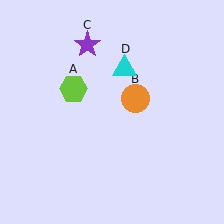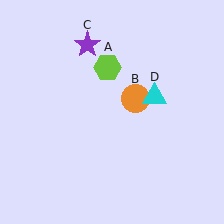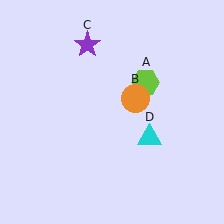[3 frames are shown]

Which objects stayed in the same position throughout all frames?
Orange circle (object B) and purple star (object C) remained stationary.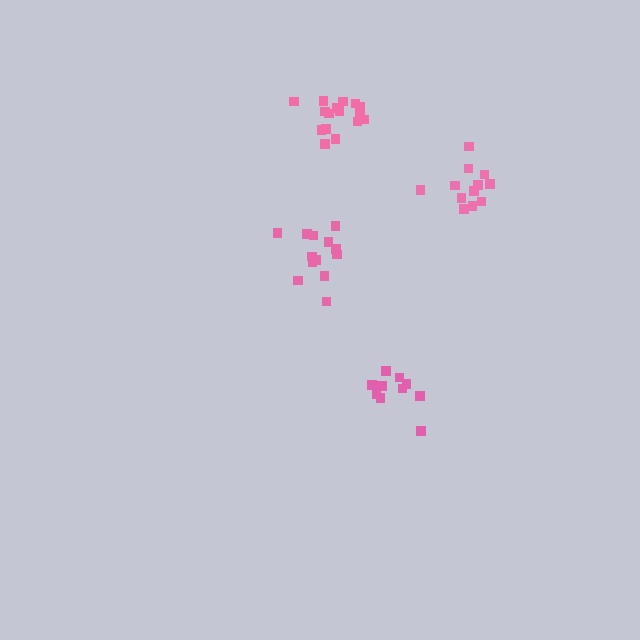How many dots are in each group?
Group 1: 12 dots, Group 2: 10 dots, Group 3: 13 dots, Group 4: 16 dots (51 total).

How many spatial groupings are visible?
There are 4 spatial groupings.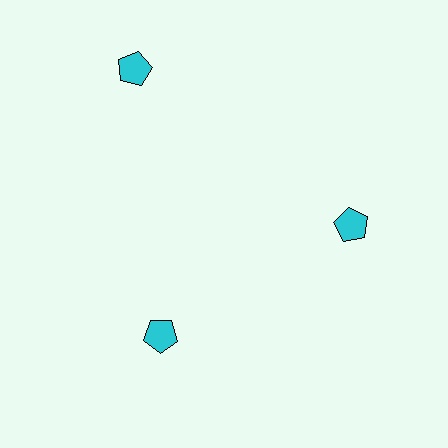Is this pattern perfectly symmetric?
No. The 3 cyan pentagons are arranged in a ring, but one element near the 11 o'clock position is pushed outward from the center, breaking the 3-fold rotational symmetry.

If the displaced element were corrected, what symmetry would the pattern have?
It would have 3-fold rotational symmetry — the pattern would map onto itself every 120 degrees.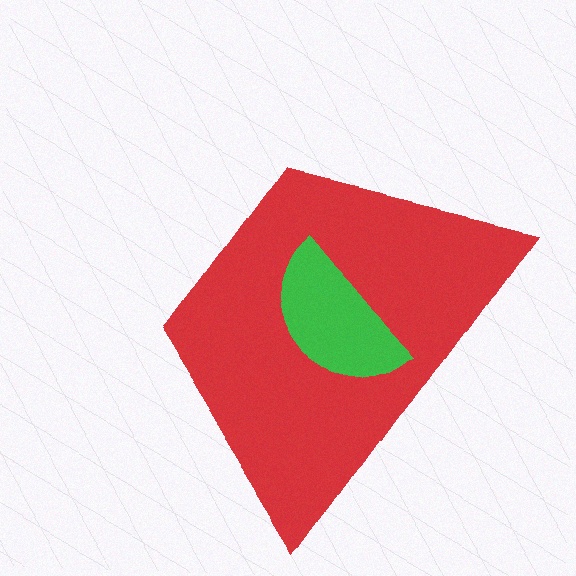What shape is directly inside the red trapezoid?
The green semicircle.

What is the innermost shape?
The green semicircle.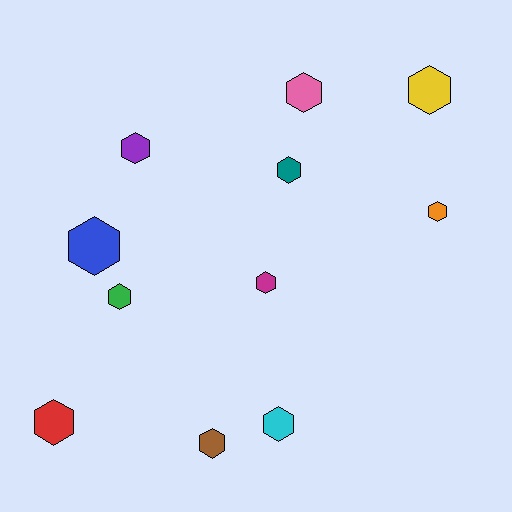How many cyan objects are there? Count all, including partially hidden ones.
There is 1 cyan object.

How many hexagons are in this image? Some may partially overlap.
There are 11 hexagons.